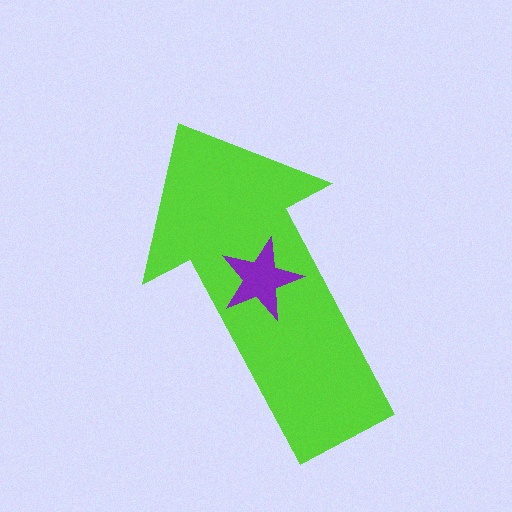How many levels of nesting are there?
2.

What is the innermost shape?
The purple star.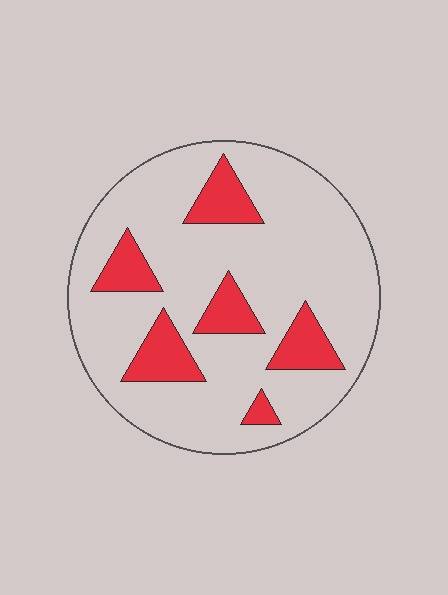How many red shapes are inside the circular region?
6.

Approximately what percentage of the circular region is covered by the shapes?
Approximately 20%.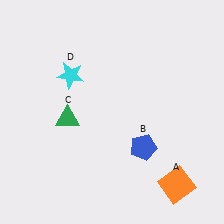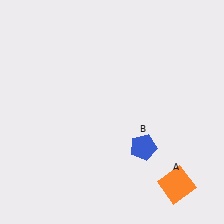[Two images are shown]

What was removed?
The green triangle (C), the cyan star (D) were removed in Image 2.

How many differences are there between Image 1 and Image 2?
There are 2 differences between the two images.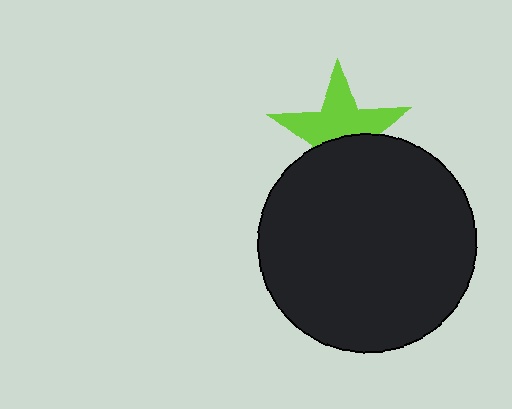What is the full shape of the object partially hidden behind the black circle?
The partially hidden object is a lime star.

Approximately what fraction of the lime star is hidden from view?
Roughly 43% of the lime star is hidden behind the black circle.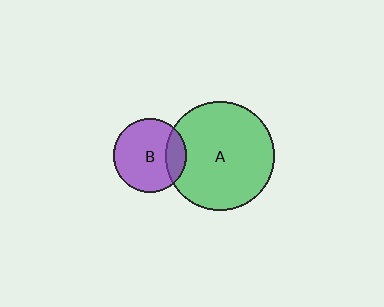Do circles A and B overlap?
Yes.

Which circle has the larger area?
Circle A (green).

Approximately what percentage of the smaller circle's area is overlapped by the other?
Approximately 20%.